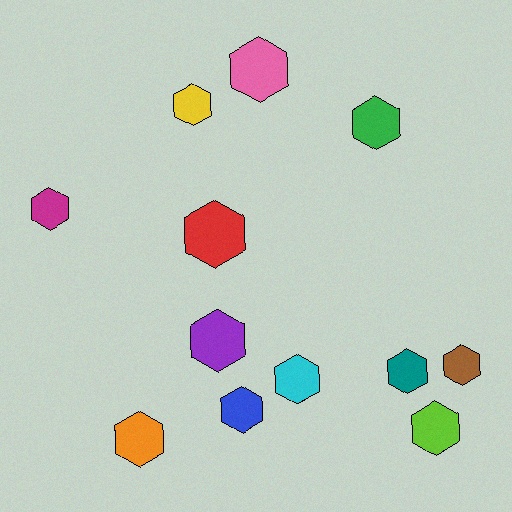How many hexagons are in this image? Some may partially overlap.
There are 12 hexagons.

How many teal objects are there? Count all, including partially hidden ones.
There is 1 teal object.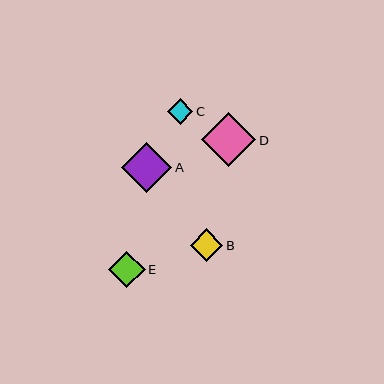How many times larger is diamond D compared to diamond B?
Diamond D is approximately 1.7 times the size of diamond B.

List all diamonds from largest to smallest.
From largest to smallest: D, A, E, B, C.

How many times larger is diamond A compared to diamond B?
Diamond A is approximately 1.5 times the size of diamond B.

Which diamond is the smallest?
Diamond C is the smallest with a size of approximately 26 pixels.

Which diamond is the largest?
Diamond D is the largest with a size of approximately 54 pixels.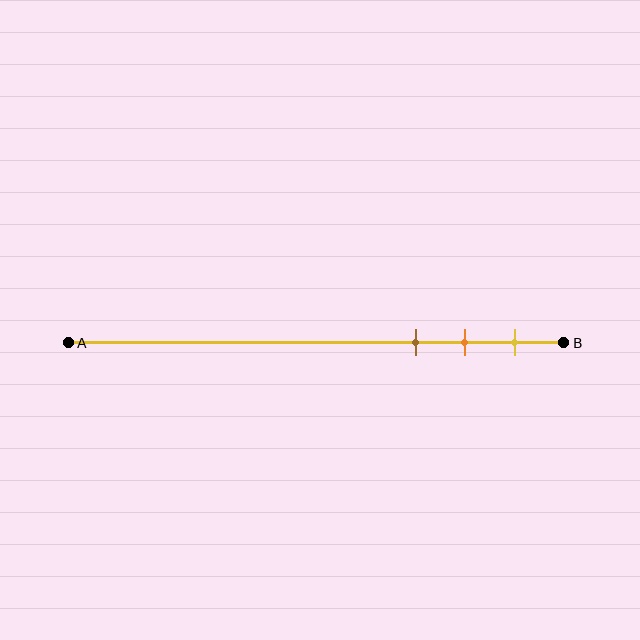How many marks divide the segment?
There are 3 marks dividing the segment.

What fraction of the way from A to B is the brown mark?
The brown mark is approximately 70% (0.7) of the way from A to B.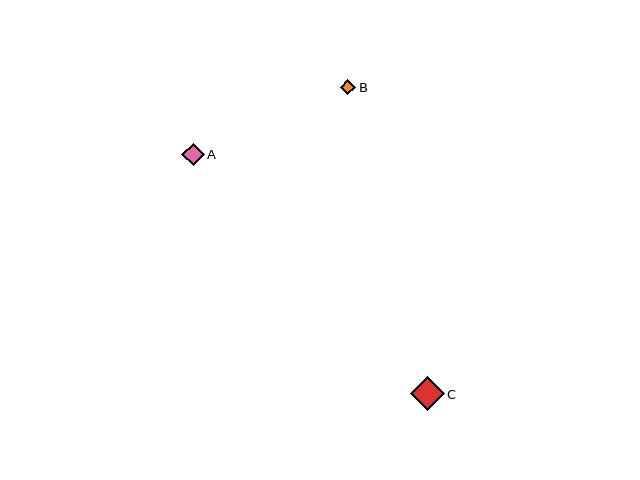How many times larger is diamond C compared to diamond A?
Diamond C is approximately 1.5 times the size of diamond A.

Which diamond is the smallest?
Diamond B is the smallest with a size of approximately 16 pixels.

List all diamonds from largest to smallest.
From largest to smallest: C, A, B.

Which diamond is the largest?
Diamond C is the largest with a size of approximately 34 pixels.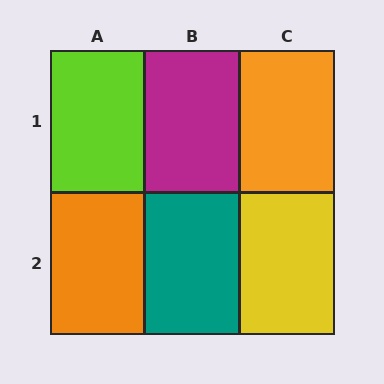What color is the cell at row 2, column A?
Orange.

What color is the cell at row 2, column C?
Yellow.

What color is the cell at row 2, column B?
Teal.